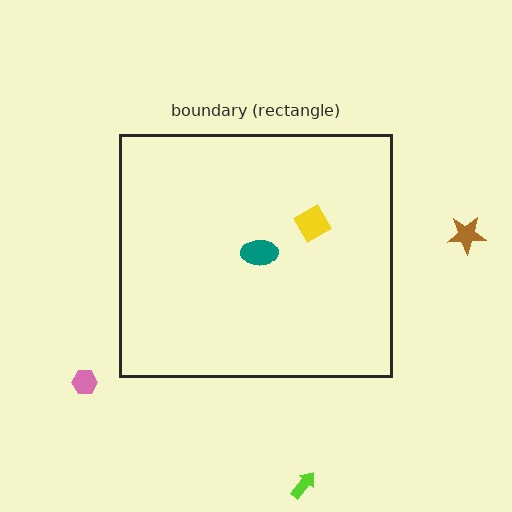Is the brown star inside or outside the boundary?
Outside.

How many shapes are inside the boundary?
2 inside, 3 outside.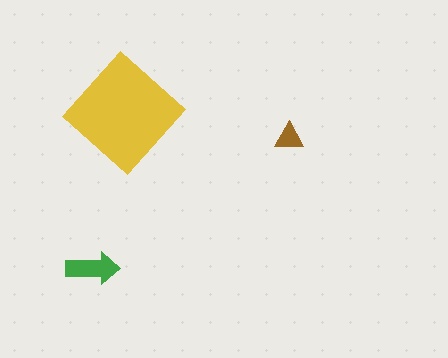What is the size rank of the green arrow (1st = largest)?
2nd.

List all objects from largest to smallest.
The yellow diamond, the green arrow, the brown triangle.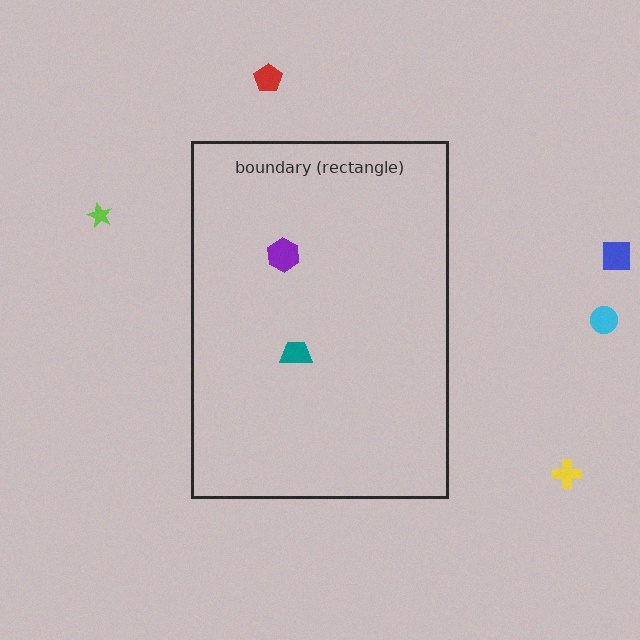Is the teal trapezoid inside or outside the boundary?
Inside.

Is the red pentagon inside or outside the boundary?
Outside.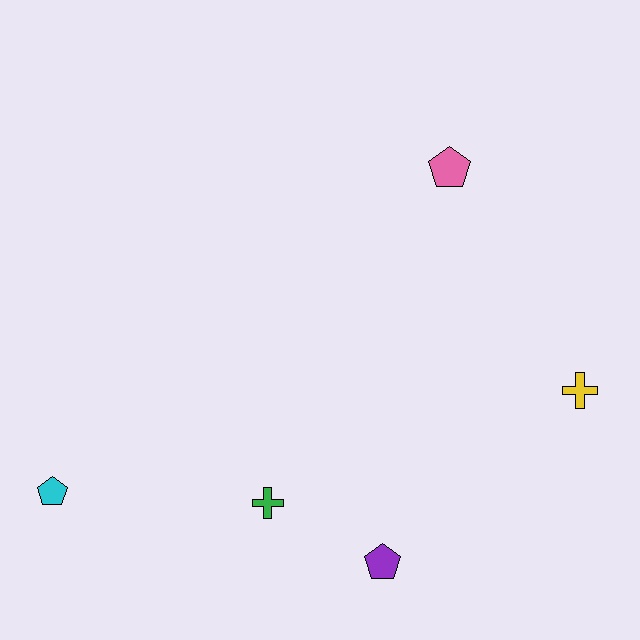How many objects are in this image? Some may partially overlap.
There are 5 objects.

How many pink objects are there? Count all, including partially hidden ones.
There is 1 pink object.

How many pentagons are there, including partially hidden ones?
There are 3 pentagons.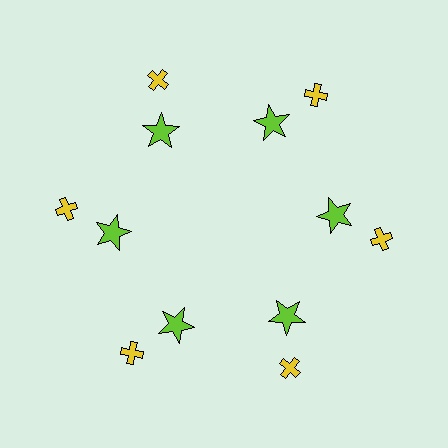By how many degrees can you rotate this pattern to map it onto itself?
The pattern maps onto itself every 60 degrees of rotation.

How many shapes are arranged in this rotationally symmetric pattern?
There are 12 shapes, arranged in 6 groups of 2.